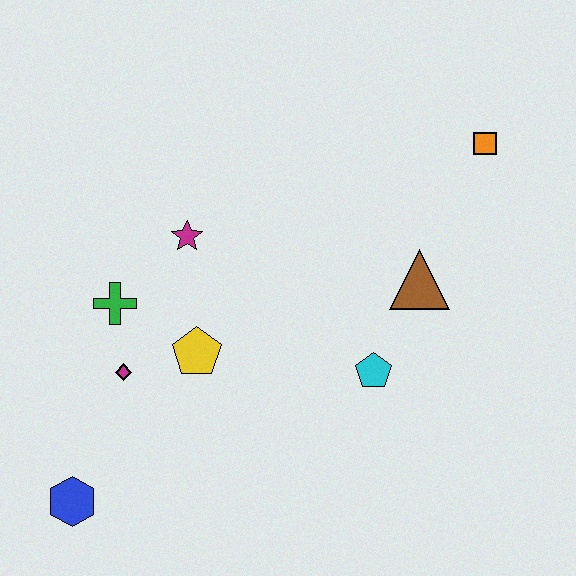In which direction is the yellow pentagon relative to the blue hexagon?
The yellow pentagon is above the blue hexagon.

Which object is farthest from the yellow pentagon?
The orange square is farthest from the yellow pentagon.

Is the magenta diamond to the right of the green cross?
Yes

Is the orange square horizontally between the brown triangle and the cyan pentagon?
No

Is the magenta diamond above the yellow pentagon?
No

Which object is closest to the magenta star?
The green cross is closest to the magenta star.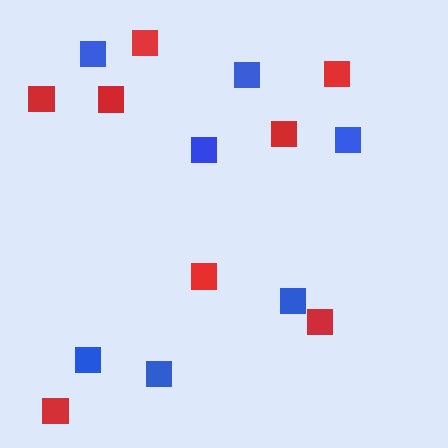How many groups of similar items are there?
There are 2 groups: one group of blue squares (7) and one group of red squares (8).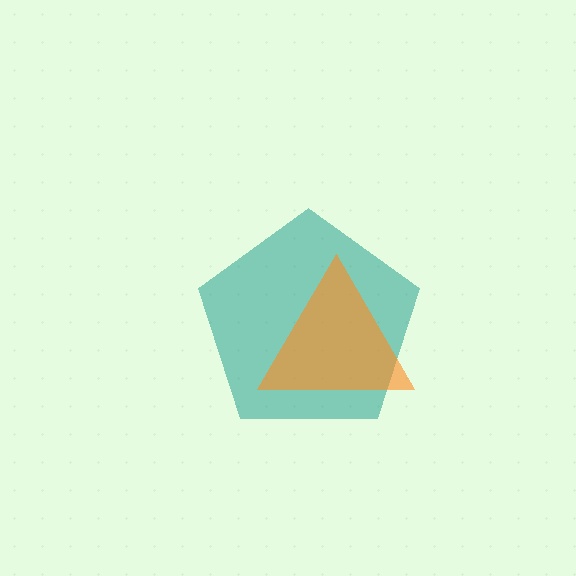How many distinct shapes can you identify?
There are 2 distinct shapes: a teal pentagon, an orange triangle.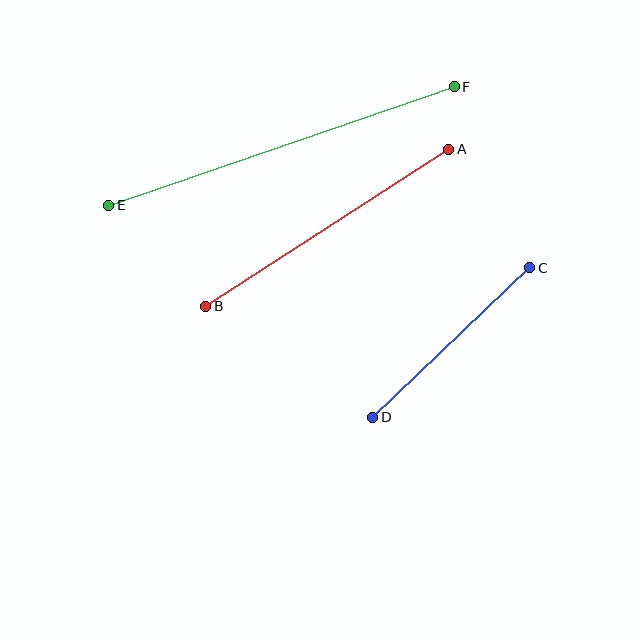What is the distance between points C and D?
The distance is approximately 217 pixels.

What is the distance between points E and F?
The distance is approximately 365 pixels.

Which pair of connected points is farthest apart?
Points E and F are farthest apart.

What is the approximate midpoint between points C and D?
The midpoint is at approximately (451, 343) pixels.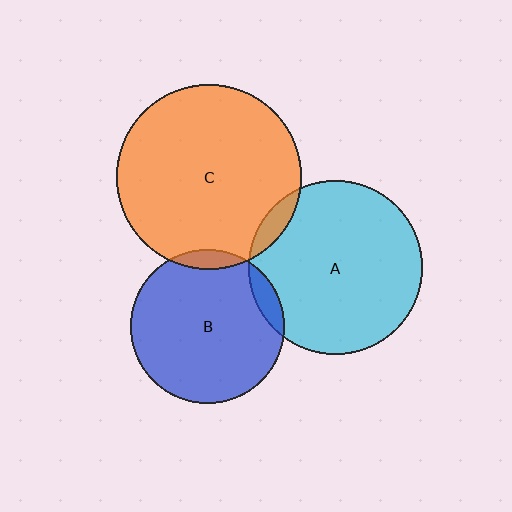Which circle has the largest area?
Circle C (orange).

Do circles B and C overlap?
Yes.